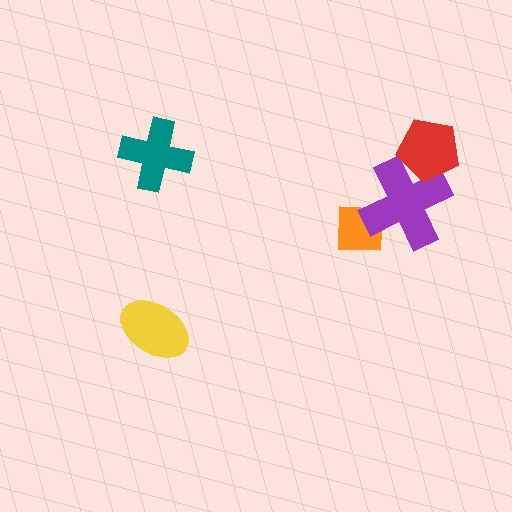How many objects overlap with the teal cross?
0 objects overlap with the teal cross.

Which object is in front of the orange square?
The purple cross is in front of the orange square.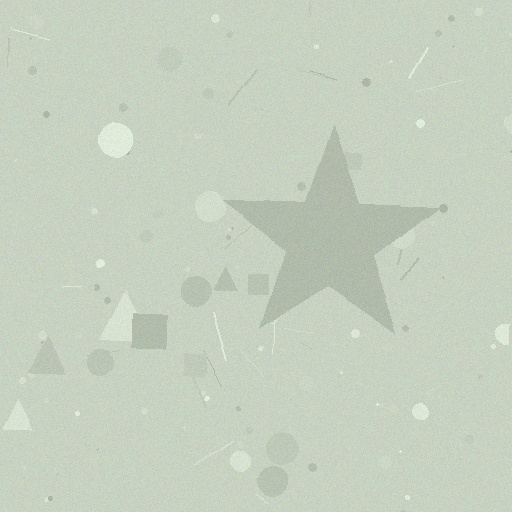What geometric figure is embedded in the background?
A star is embedded in the background.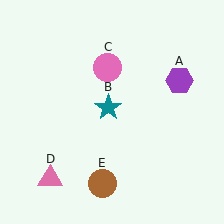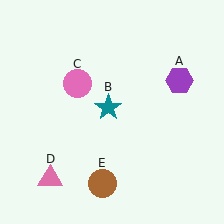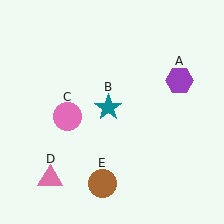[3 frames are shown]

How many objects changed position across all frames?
1 object changed position: pink circle (object C).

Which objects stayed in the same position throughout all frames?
Purple hexagon (object A) and teal star (object B) and pink triangle (object D) and brown circle (object E) remained stationary.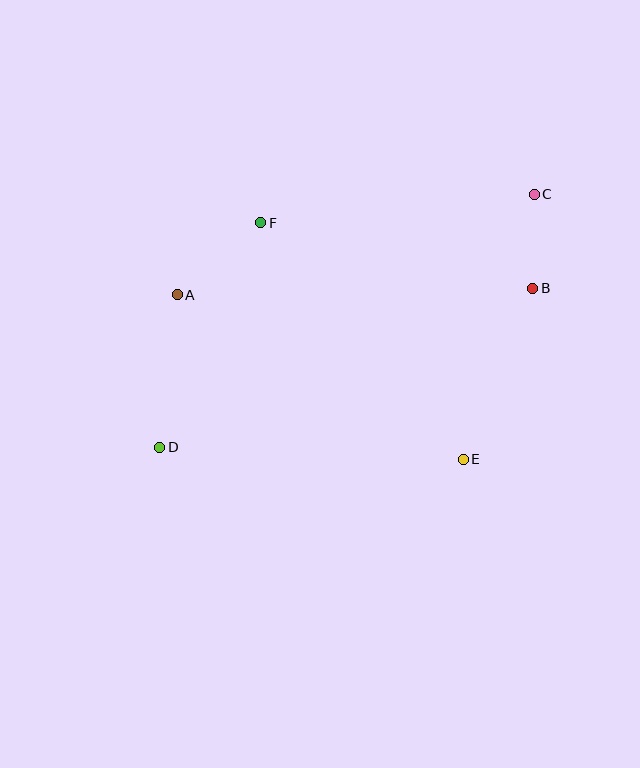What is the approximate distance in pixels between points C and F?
The distance between C and F is approximately 275 pixels.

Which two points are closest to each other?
Points B and C are closest to each other.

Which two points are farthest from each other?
Points C and D are farthest from each other.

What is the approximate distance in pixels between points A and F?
The distance between A and F is approximately 110 pixels.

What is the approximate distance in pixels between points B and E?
The distance between B and E is approximately 185 pixels.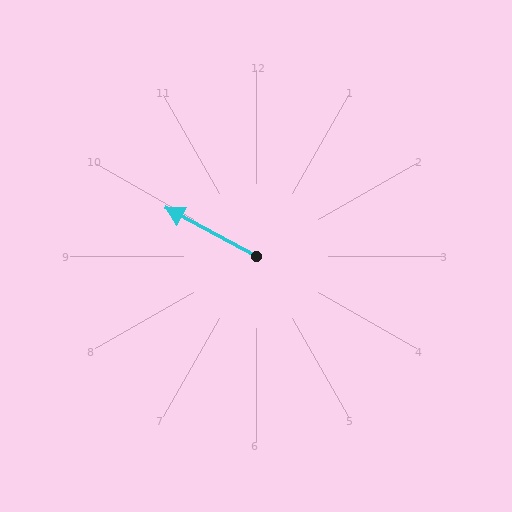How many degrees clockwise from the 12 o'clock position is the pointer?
Approximately 298 degrees.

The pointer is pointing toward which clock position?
Roughly 10 o'clock.